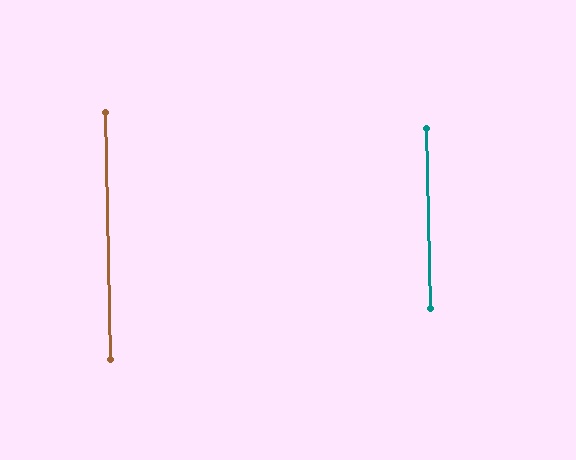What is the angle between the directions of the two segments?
Approximately 0 degrees.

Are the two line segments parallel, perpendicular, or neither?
Parallel — their directions differ by only 0.0°.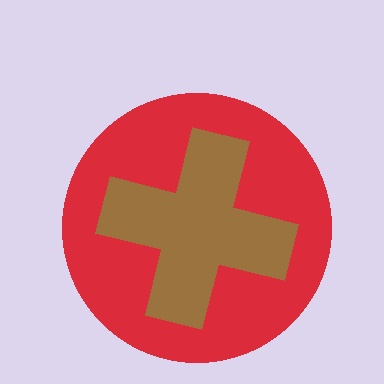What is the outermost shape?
The red circle.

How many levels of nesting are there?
2.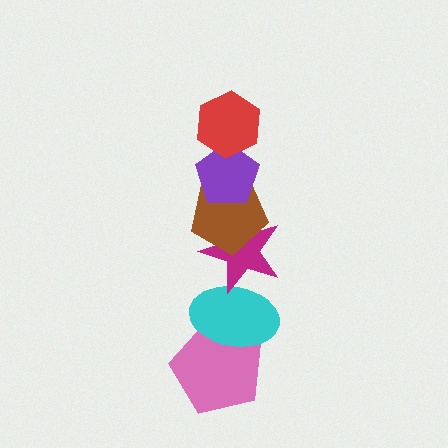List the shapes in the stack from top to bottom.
From top to bottom: the red hexagon, the purple pentagon, the brown pentagon, the magenta star, the cyan ellipse, the pink pentagon.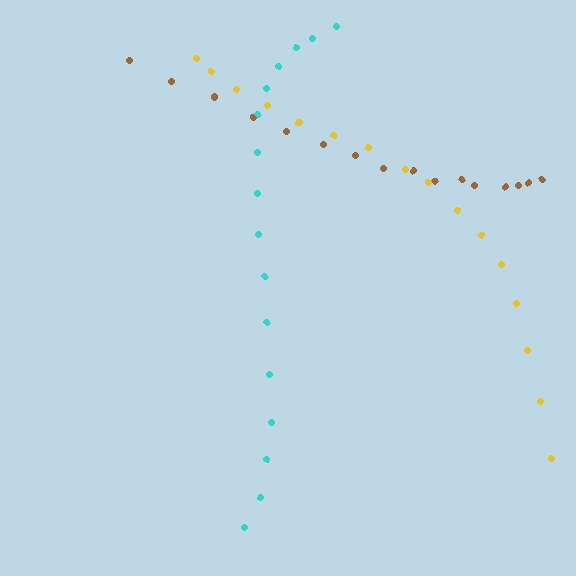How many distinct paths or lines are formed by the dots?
There are 3 distinct paths.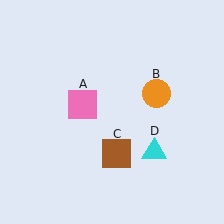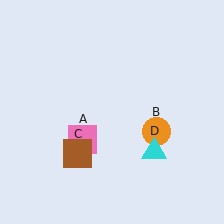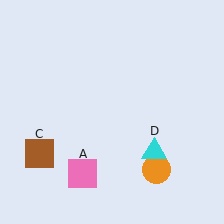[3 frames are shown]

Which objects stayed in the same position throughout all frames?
Cyan triangle (object D) remained stationary.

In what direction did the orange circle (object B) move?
The orange circle (object B) moved down.